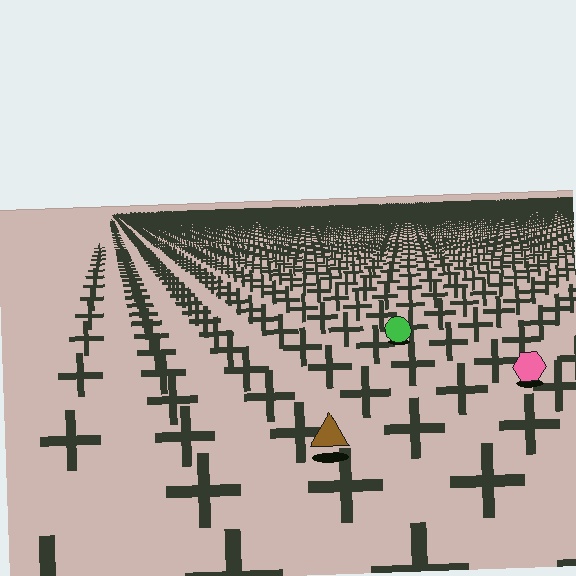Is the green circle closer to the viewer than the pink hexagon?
No. The pink hexagon is closer — you can tell from the texture gradient: the ground texture is coarser near it.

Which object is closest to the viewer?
The brown triangle is closest. The texture marks near it are larger and more spread out.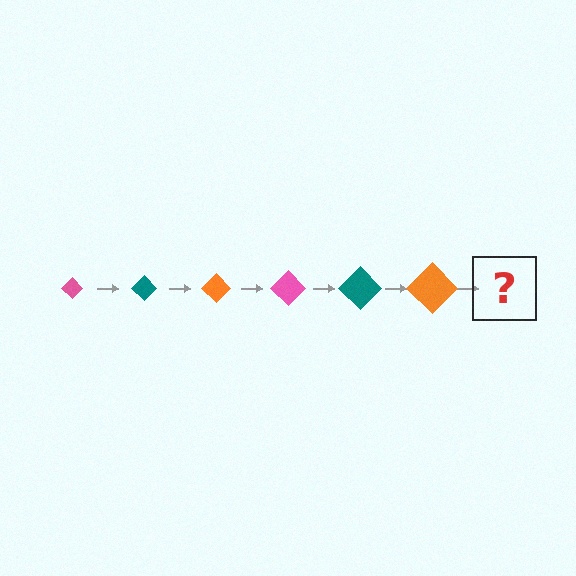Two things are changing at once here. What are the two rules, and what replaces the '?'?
The two rules are that the diamond grows larger each step and the color cycles through pink, teal, and orange. The '?' should be a pink diamond, larger than the previous one.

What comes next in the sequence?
The next element should be a pink diamond, larger than the previous one.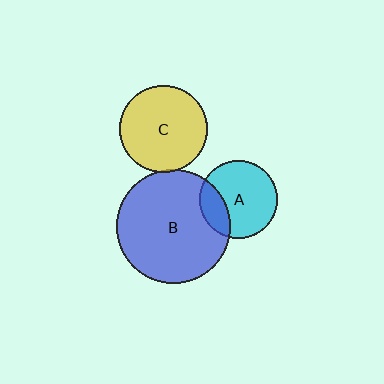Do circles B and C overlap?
Yes.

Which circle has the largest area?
Circle B (blue).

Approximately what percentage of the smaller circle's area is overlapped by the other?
Approximately 5%.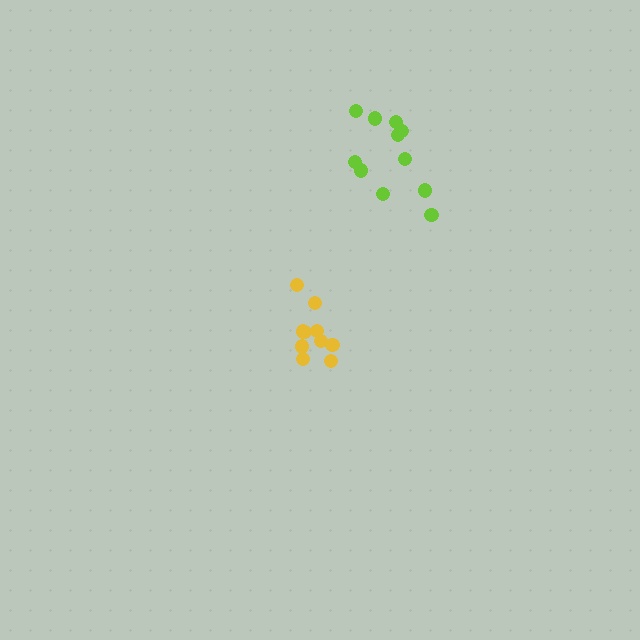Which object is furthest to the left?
The yellow cluster is leftmost.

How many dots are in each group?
Group 1: 10 dots, Group 2: 11 dots (21 total).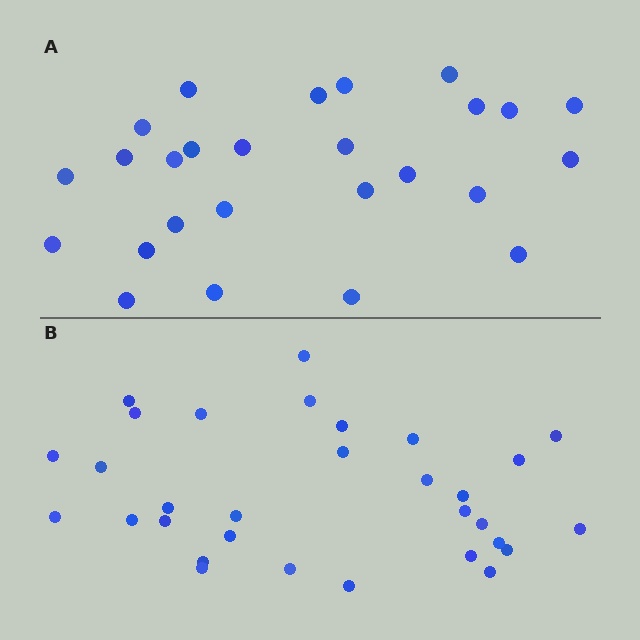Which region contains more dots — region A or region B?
Region B (the bottom region) has more dots.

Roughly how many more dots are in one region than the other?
Region B has about 5 more dots than region A.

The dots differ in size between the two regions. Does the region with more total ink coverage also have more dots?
No. Region A has more total ink coverage because its dots are larger, but region B actually contains more individual dots. Total area can be misleading — the number of items is what matters here.